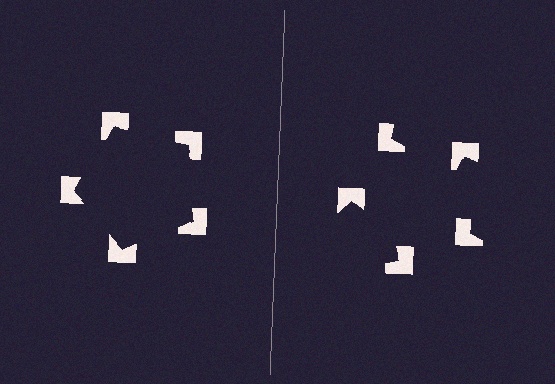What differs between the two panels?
The notched squares are positioned identically on both sides; only the wedge orientations differ. On the left they align to a pentagon; on the right they are misaligned.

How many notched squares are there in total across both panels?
10 — 5 on each side.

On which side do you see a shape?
An illusory pentagon appears on the left side. On the right side the wedge cuts are rotated, so no coherent shape forms.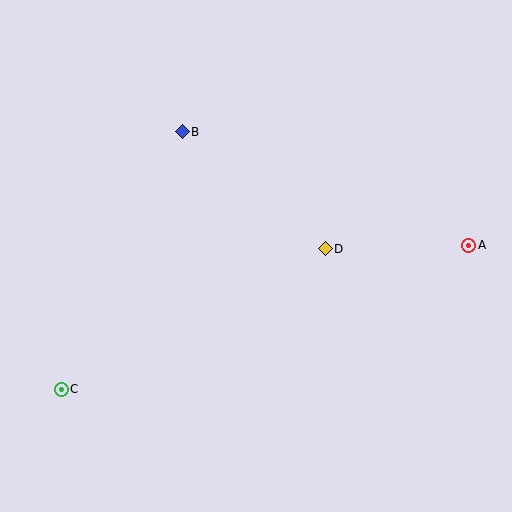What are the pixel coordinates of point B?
Point B is at (182, 132).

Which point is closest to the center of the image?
Point D at (325, 249) is closest to the center.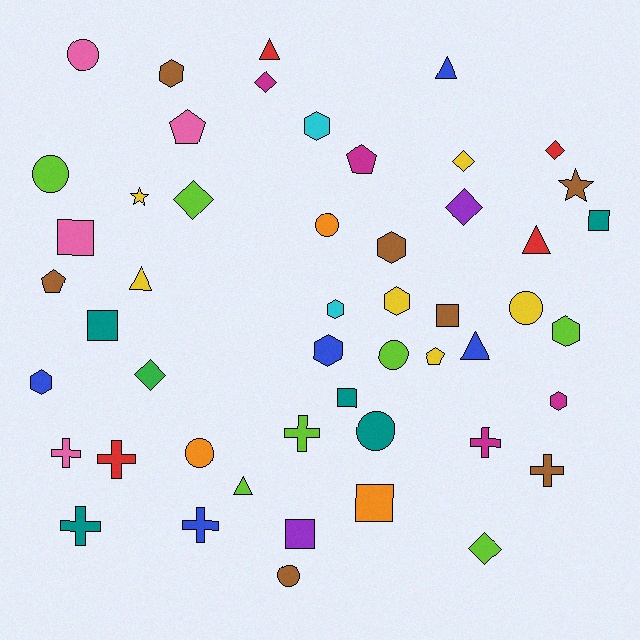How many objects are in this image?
There are 50 objects.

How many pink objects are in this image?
There are 4 pink objects.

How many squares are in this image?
There are 7 squares.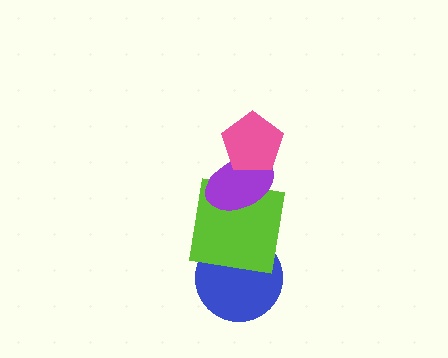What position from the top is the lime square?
The lime square is 3rd from the top.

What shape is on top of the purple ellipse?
The pink pentagon is on top of the purple ellipse.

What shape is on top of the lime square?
The purple ellipse is on top of the lime square.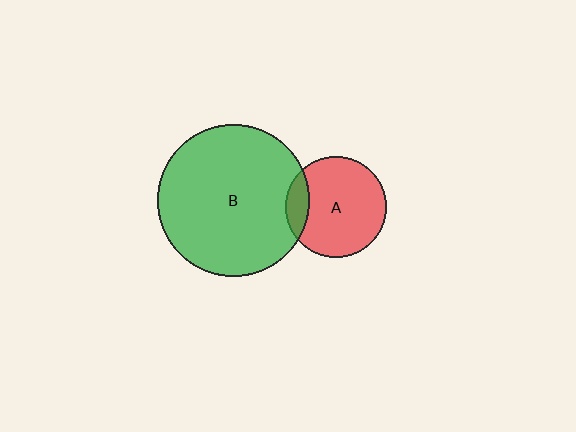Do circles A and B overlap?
Yes.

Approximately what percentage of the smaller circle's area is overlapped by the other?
Approximately 15%.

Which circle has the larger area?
Circle B (green).